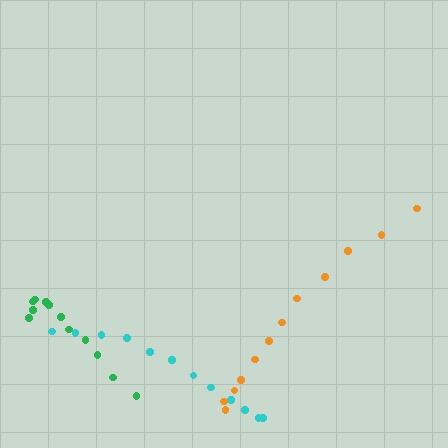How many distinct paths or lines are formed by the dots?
There are 3 distinct paths.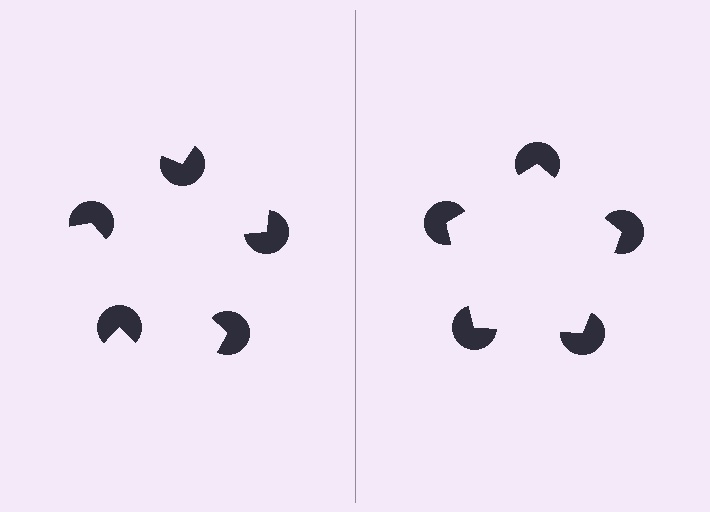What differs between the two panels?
The pac-man discs are positioned identically on both sides; only the wedge orientations differ. On the right they align to a pentagon; on the left they are misaligned.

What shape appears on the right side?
An illusory pentagon.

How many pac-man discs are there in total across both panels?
10 — 5 on each side.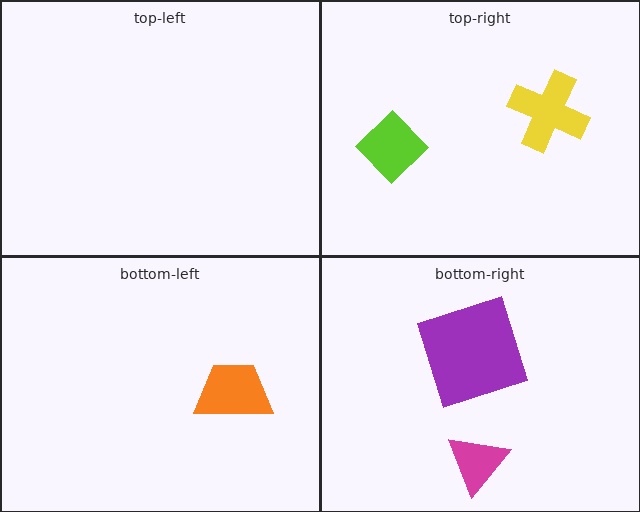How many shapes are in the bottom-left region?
1.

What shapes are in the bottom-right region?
The magenta triangle, the purple square.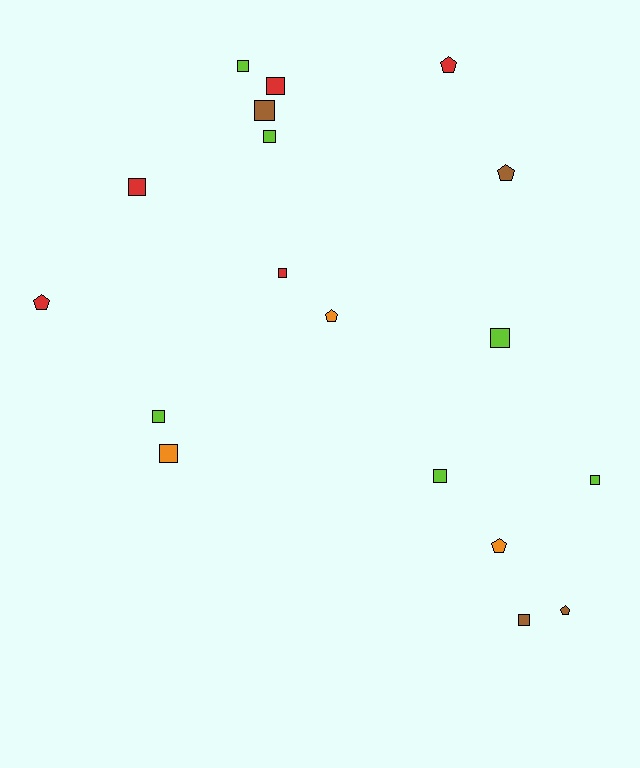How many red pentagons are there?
There are 2 red pentagons.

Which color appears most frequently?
Lime, with 6 objects.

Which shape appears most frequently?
Square, with 12 objects.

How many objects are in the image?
There are 18 objects.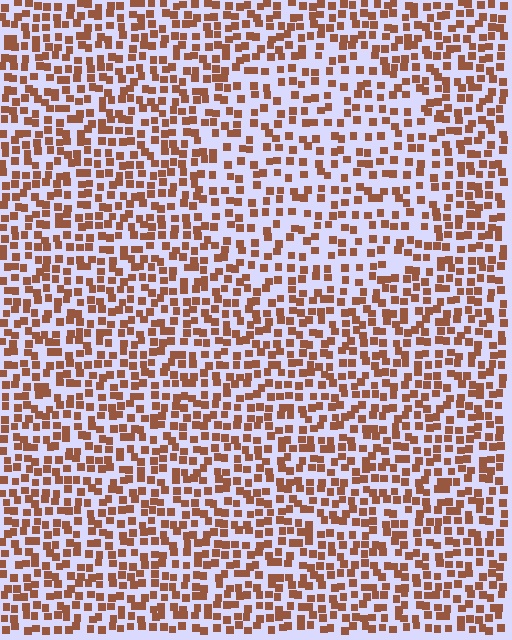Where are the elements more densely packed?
The elements are more densely packed outside the circle boundary.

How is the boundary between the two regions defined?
The boundary is defined by a change in element density (approximately 1.5x ratio). All elements are the same color, size, and shape.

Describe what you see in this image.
The image contains small brown elements arranged at two different densities. A circle-shaped region is visible where the elements are less densely packed than the surrounding area.